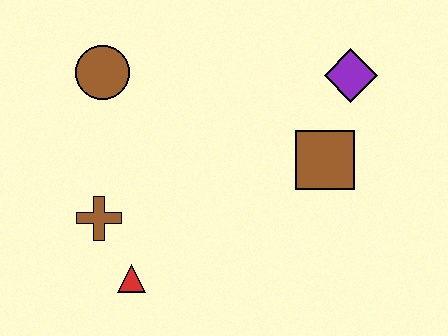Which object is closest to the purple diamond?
The brown square is closest to the purple diamond.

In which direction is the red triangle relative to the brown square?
The red triangle is to the left of the brown square.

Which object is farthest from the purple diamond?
The red triangle is farthest from the purple diamond.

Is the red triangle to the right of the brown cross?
Yes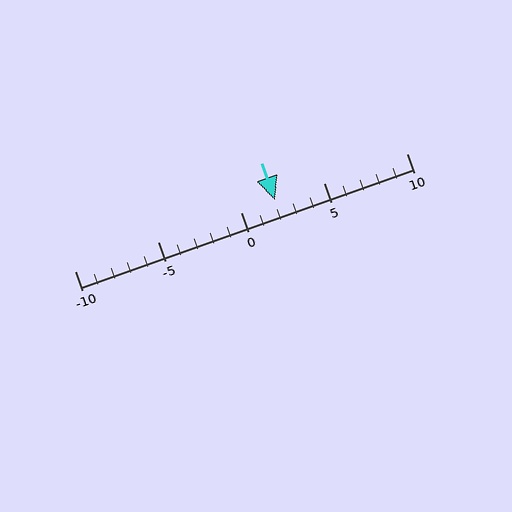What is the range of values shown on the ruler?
The ruler shows values from -10 to 10.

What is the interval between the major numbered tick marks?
The major tick marks are spaced 5 units apart.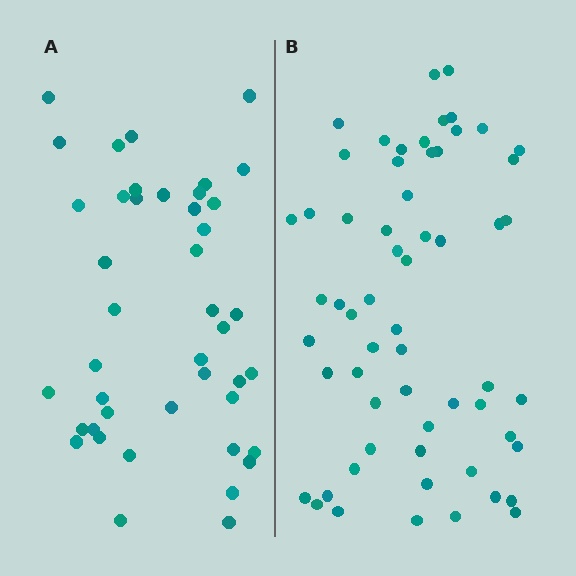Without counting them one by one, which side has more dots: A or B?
Region B (the right region) has more dots.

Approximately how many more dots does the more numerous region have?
Region B has approximately 15 more dots than region A.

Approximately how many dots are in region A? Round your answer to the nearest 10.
About 40 dots. (The exact count is 43, which rounds to 40.)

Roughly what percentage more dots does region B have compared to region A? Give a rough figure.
About 40% more.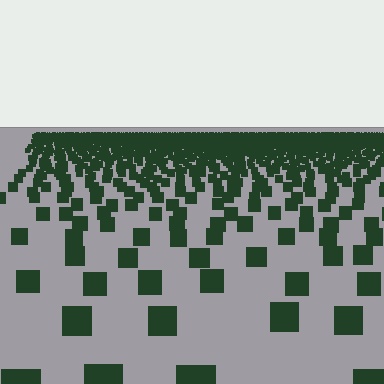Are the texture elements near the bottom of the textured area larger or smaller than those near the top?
Larger. Near the bottom, elements are closer to the viewer and appear at a bigger on-screen size.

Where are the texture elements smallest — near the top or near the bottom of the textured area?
Near the top.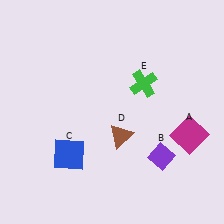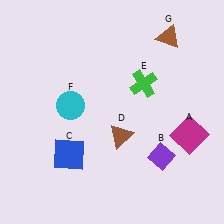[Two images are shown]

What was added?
A cyan circle (F), a brown triangle (G) were added in Image 2.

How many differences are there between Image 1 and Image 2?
There are 2 differences between the two images.